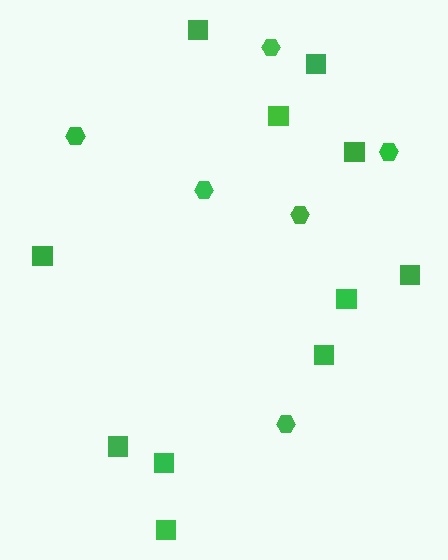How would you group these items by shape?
There are 2 groups: one group of hexagons (6) and one group of squares (11).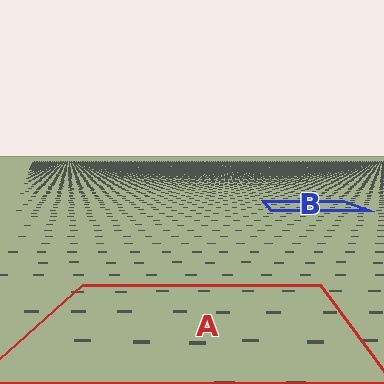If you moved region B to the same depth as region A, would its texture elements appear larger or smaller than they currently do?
They would appear larger. At a closer depth, the same texture elements are projected at a bigger on-screen size.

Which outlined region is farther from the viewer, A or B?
Region B is farther from the viewer — the texture elements inside it appear smaller and more densely packed.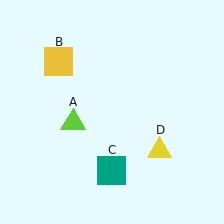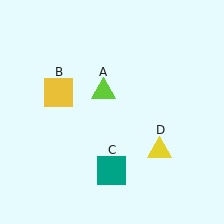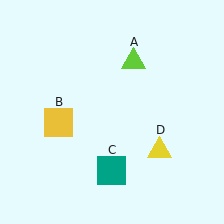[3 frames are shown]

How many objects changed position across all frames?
2 objects changed position: lime triangle (object A), yellow square (object B).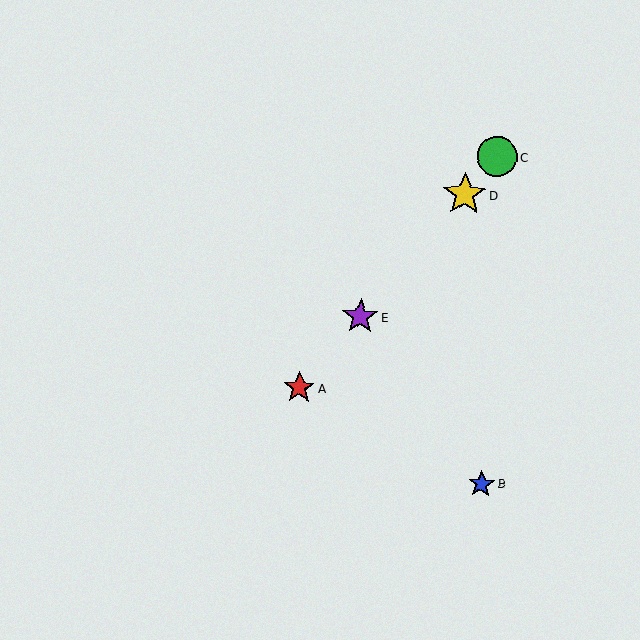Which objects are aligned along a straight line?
Objects A, C, D, E are aligned along a straight line.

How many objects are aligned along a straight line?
4 objects (A, C, D, E) are aligned along a straight line.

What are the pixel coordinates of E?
Object E is at (360, 316).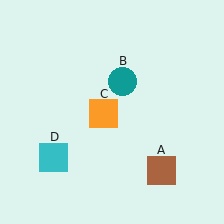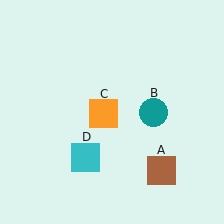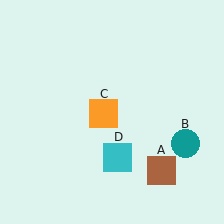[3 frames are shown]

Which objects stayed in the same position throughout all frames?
Brown square (object A) and orange square (object C) remained stationary.